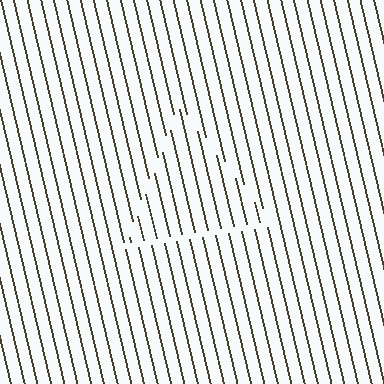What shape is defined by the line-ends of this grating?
An illusory triangle. The interior of the shape contains the same grating, shifted by half a period — the contour is defined by the phase discontinuity where line-ends from the inner and outer gratings abut.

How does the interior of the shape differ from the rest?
The interior of the shape contains the same grating, shifted by half a period — the contour is defined by the phase discontinuity where line-ends from the inner and outer gratings abut.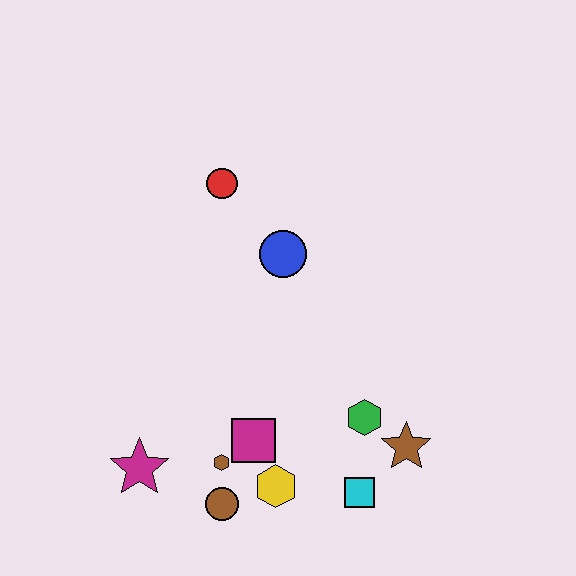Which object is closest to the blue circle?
The red circle is closest to the blue circle.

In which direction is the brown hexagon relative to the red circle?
The brown hexagon is below the red circle.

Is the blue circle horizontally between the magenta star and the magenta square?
No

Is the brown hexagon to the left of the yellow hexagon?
Yes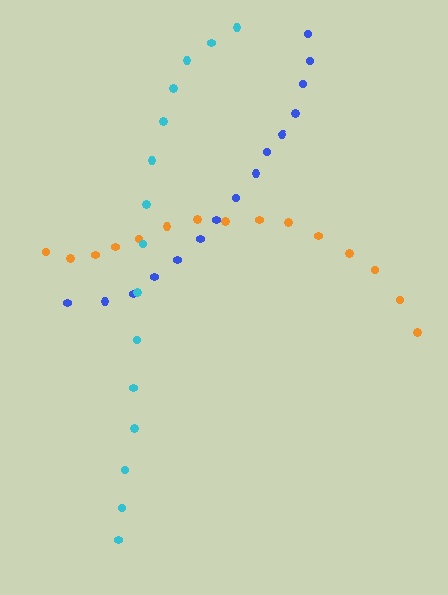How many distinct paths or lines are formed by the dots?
There are 3 distinct paths.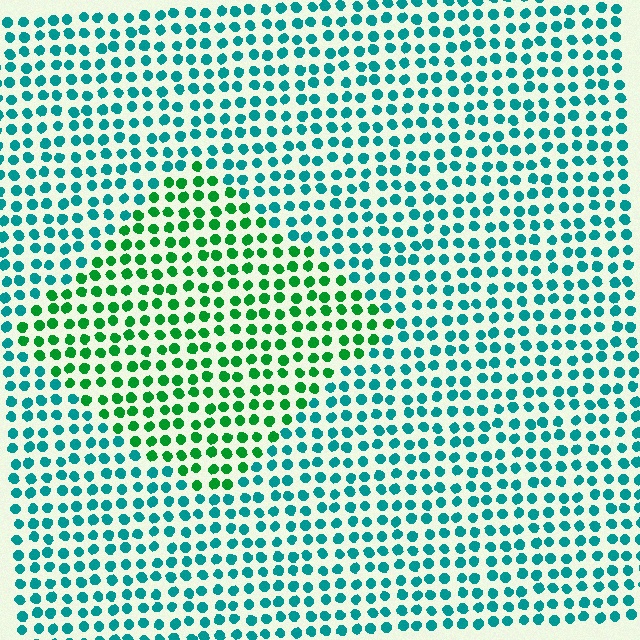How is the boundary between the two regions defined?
The boundary is defined purely by a slight shift in hue (about 43 degrees). Spacing, size, and orientation are identical on both sides.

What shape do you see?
I see a diamond.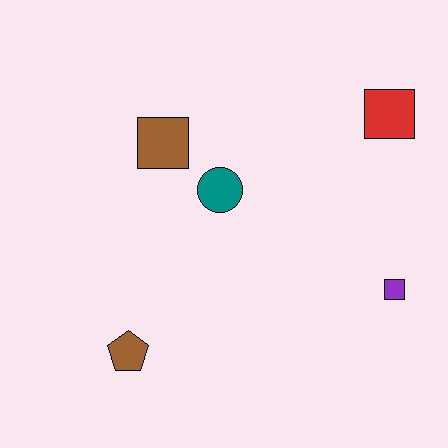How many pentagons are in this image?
There is 1 pentagon.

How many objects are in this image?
There are 5 objects.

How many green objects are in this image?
There are no green objects.